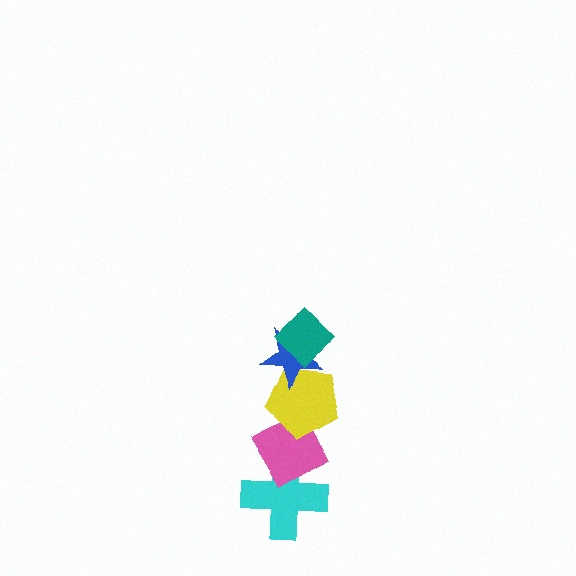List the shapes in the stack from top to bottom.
From top to bottom: the teal diamond, the blue star, the yellow pentagon, the pink diamond, the cyan cross.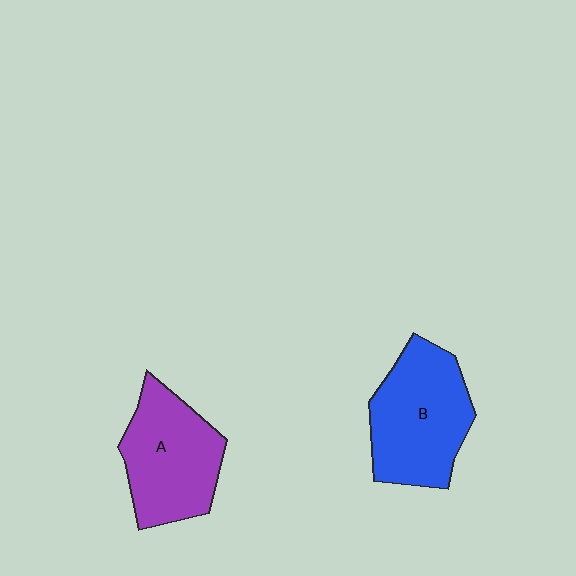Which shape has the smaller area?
Shape A (purple).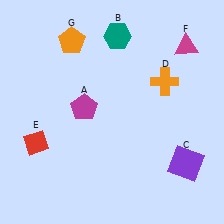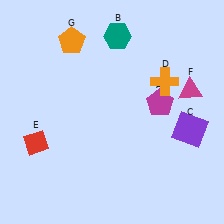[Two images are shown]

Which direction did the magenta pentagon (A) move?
The magenta pentagon (A) moved right.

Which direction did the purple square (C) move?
The purple square (C) moved up.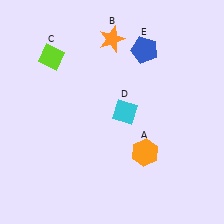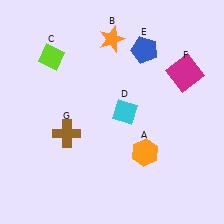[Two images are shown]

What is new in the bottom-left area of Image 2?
A brown cross (G) was added in the bottom-left area of Image 2.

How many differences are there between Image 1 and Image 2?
There are 2 differences between the two images.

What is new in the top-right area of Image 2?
A magenta square (F) was added in the top-right area of Image 2.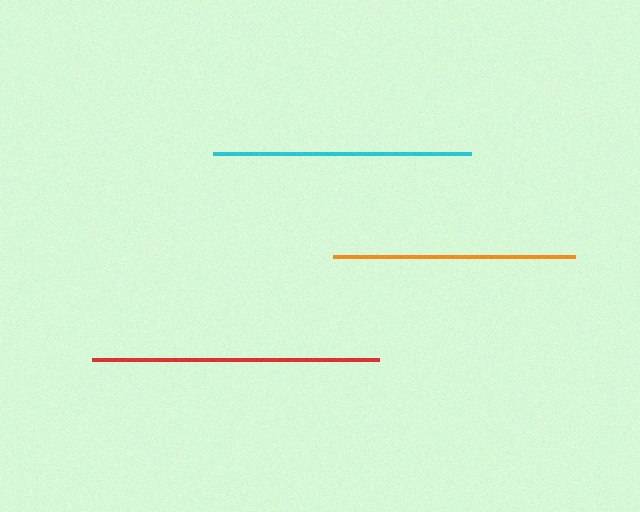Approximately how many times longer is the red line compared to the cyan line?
The red line is approximately 1.1 times the length of the cyan line.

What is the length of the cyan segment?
The cyan segment is approximately 259 pixels long.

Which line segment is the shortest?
The orange line is the shortest at approximately 242 pixels.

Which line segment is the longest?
The red line is the longest at approximately 287 pixels.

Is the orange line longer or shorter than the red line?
The red line is longer than the orange line.